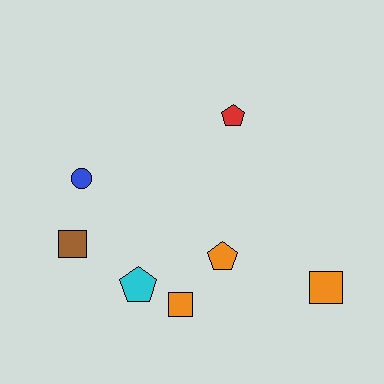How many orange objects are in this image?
There are 3 orange objects.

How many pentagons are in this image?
There are 3 pentagons.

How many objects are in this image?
There are 7 objects.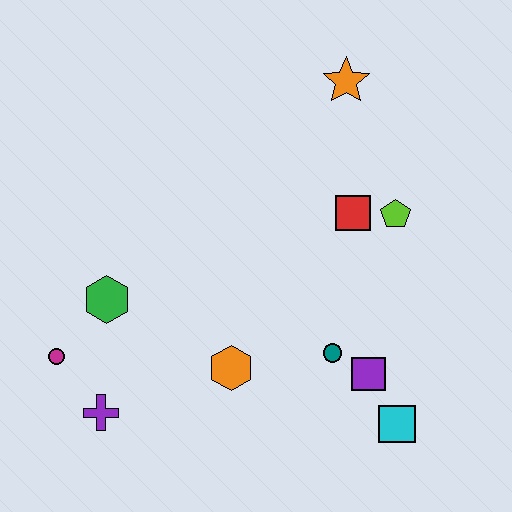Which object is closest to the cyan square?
The purple square is closest to the cyan square.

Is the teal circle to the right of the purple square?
No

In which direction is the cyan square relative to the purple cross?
The cyan square is to the right of the purple cross.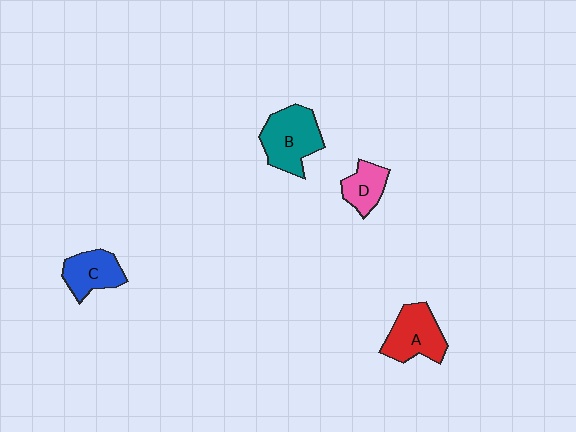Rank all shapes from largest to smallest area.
From largest to smallest: B (teal), A (red), C (blue), D (pink).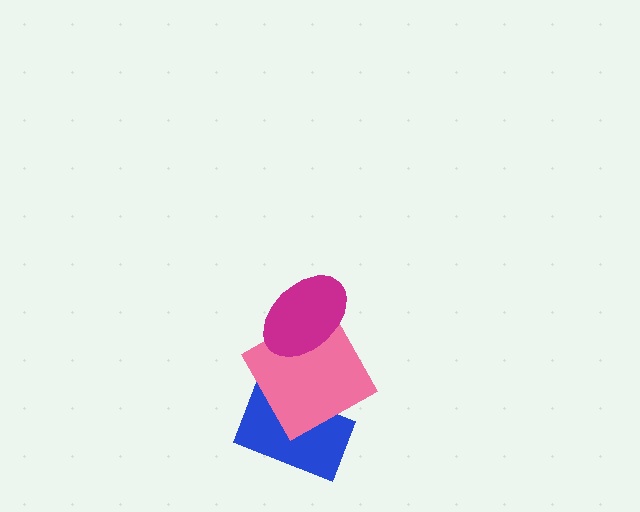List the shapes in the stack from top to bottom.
From top to bottom: the magenta ellipse, the pink square, the blue rectangle.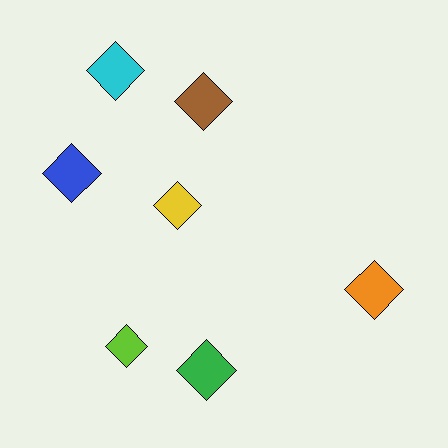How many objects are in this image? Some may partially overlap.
There are 7 objects.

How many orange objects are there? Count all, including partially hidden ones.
There is 1 orange object.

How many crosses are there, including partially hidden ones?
There are no crosses.